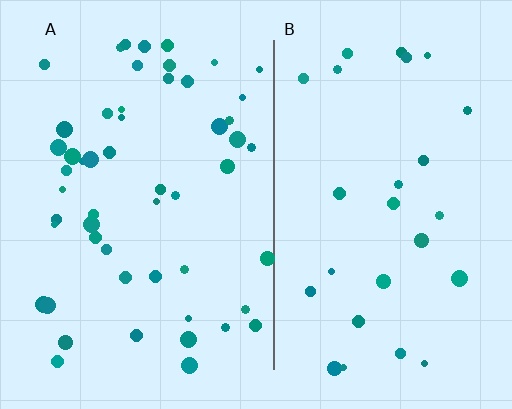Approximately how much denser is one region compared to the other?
Approximately 2.0× — region A over region B.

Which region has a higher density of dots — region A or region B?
A (the left).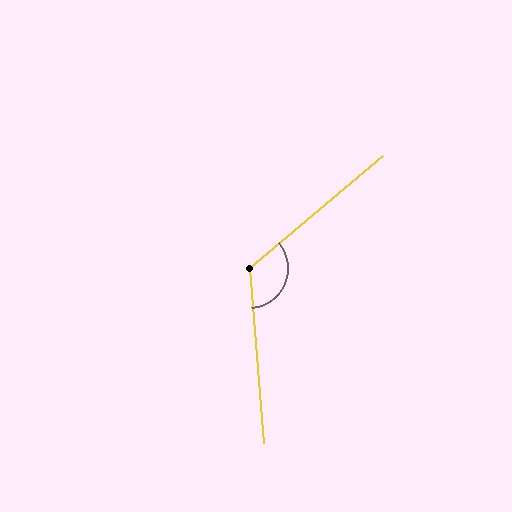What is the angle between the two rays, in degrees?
Approximately 126 degrees.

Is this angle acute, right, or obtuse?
It is obtuse.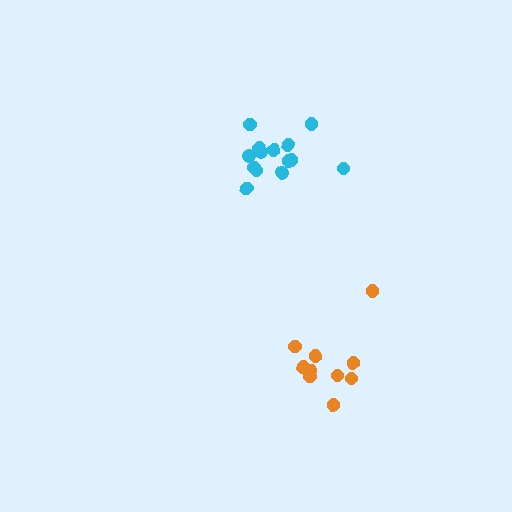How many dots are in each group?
Group 1: 10 dots, Group 2: 14 dots (24 total).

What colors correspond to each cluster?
The clusters are colored: orange, cyan.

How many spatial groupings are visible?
There are 2 spatial groupings.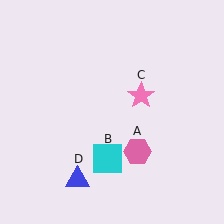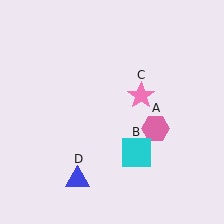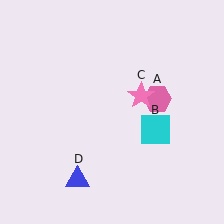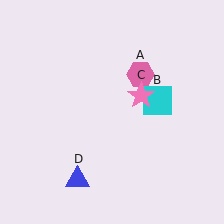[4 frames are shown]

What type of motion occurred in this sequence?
The pink hexagon (object A), cyan square (object B) rotated counterclockwise around the center of the scene.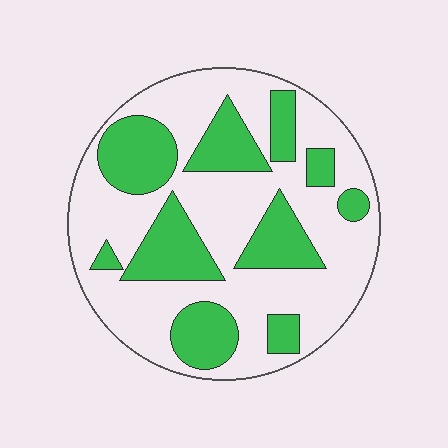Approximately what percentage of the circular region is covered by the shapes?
Approximately 35%.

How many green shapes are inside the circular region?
10.